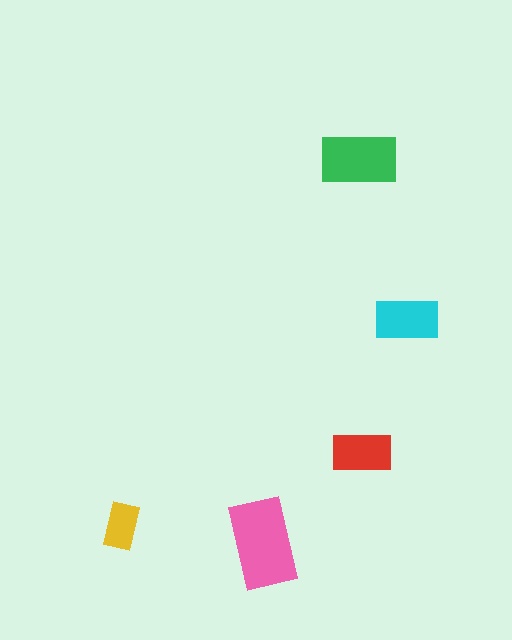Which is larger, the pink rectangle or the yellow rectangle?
The pink one.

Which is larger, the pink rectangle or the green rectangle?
The pink one.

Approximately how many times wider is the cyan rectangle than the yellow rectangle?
About 1.5 times wider.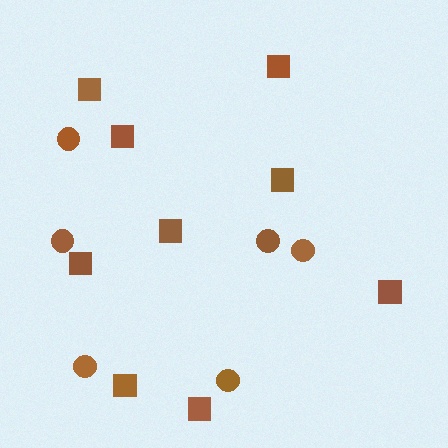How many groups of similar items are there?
There are 2 groups: one group of circles (6) and one group of squares (9).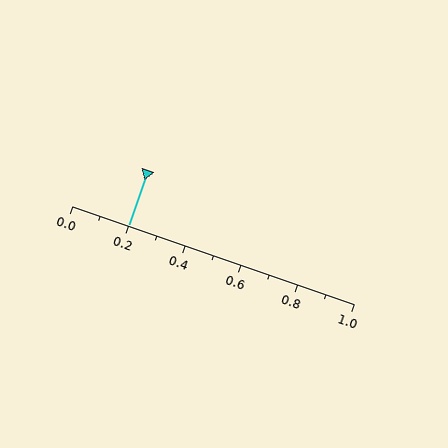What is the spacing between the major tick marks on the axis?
The major ticks are spaced 0.2 apart.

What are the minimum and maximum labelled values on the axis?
The axis runs from 0.0 to 1.0.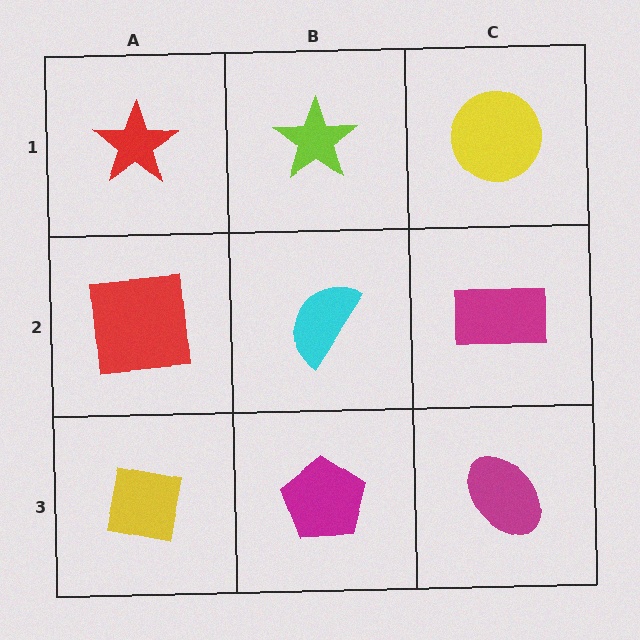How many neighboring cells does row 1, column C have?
2.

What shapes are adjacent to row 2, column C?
A yellow circle (row 1, column C), a magenta ellipse (row 3, column C), a cyan semicircle (row 2, column B).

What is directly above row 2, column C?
A yellow circle.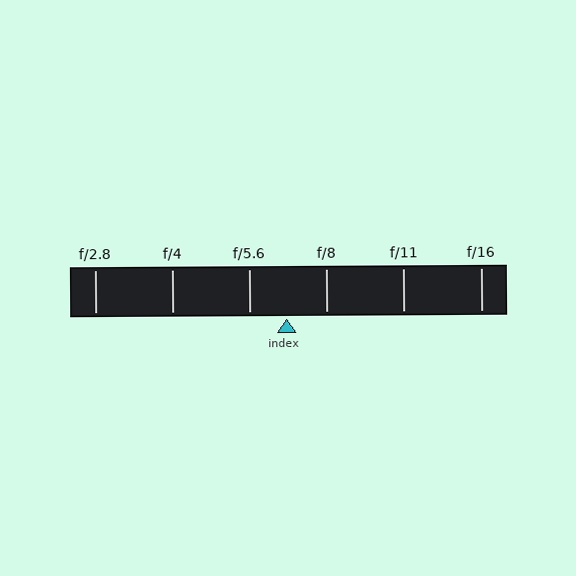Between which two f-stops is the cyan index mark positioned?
The index mark is between f/5.6 and f/8.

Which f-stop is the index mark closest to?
The index mark is closest to f/5.6.